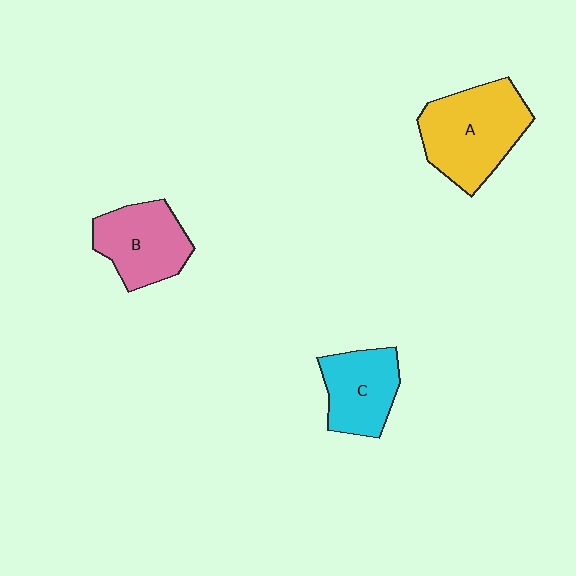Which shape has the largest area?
Shape A (yellow).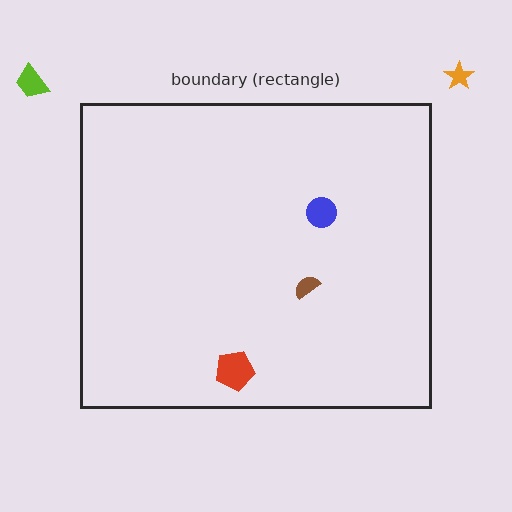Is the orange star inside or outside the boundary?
Outside.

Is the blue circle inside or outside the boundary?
Inside.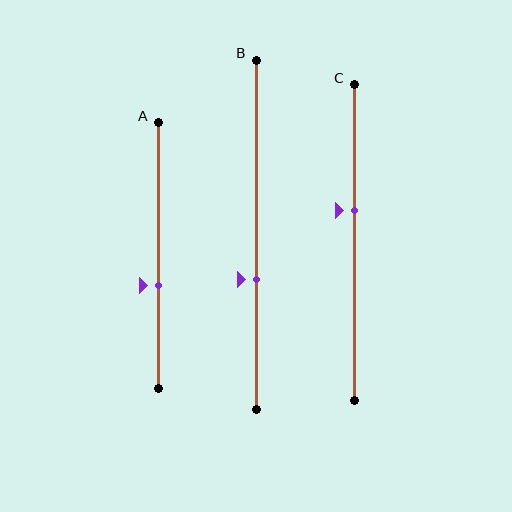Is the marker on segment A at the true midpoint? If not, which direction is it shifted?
No, the marker on segment A is shifted downward by about 11% of the segment length.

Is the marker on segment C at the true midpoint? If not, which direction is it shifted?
No, the marker on segment C is shifted upward by about 10% of the segment length.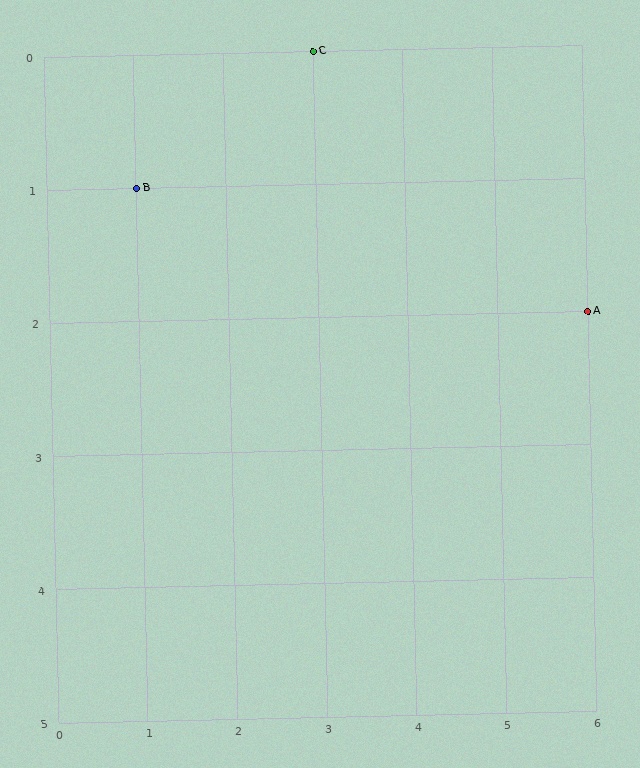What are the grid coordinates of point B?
Point B is at grid coordinates (1, 1).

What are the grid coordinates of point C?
Point C is at grid coordinates (3, 0).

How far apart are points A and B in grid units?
Points A and B are 5 columns and 1 row apart (about 5.1 grid units diagonally).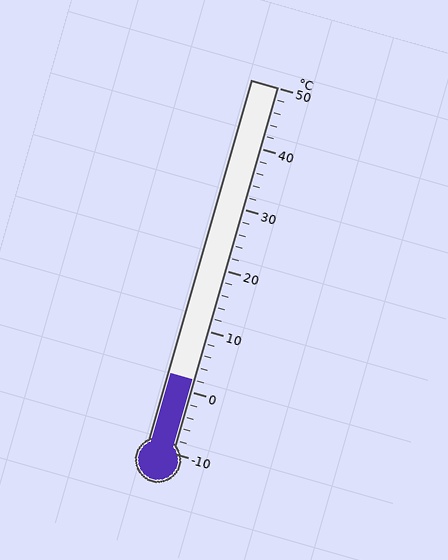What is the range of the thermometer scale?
The thermometer scale ranges from -10°C to 50°C.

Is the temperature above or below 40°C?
The temperature is below 40°C.